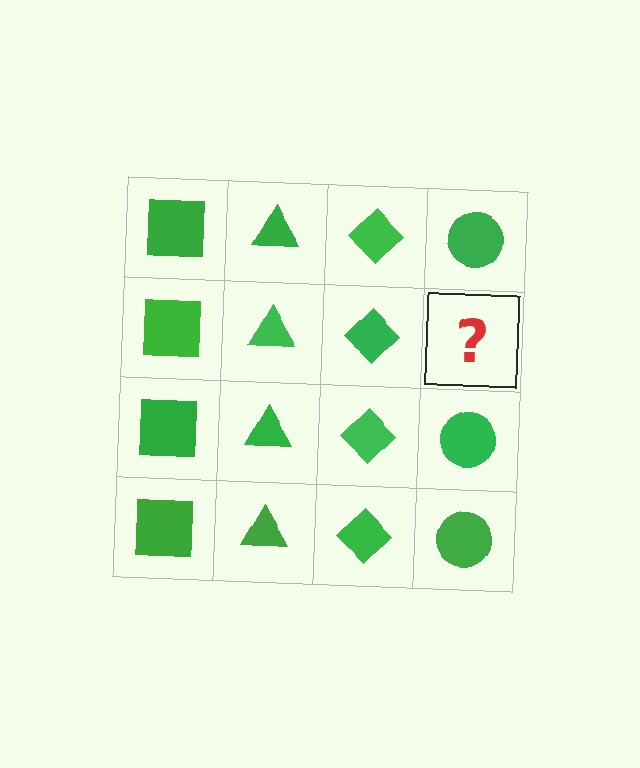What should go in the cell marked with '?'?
The missing cell should contain a green circle.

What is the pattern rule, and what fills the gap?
The rule is that each column has a consistent shape. The gap should be filled with a green circle.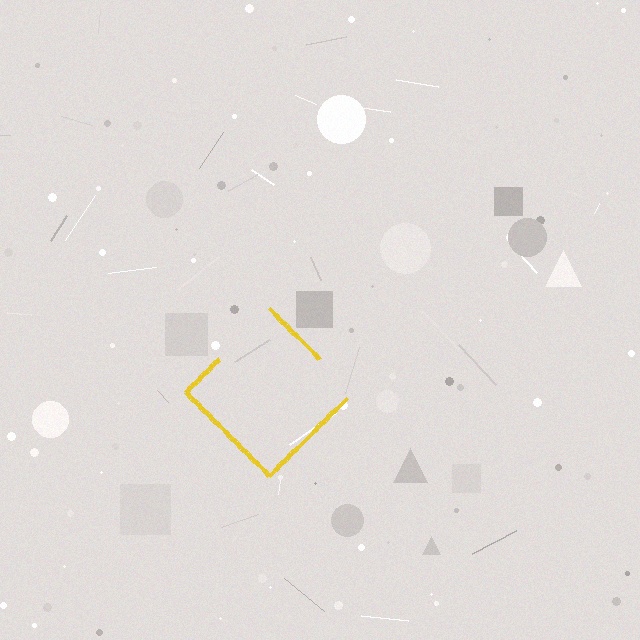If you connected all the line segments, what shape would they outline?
They would outline a diamond.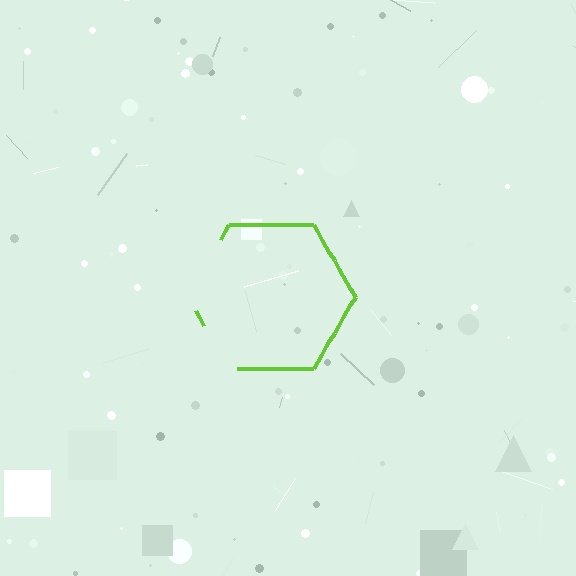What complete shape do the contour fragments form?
The contour fragments form a hexagon.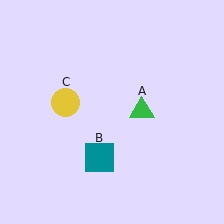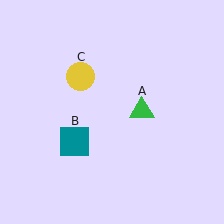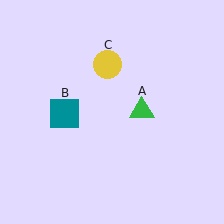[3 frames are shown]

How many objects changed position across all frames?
2 objects changed position: teal square (object B), yellow circle (object C).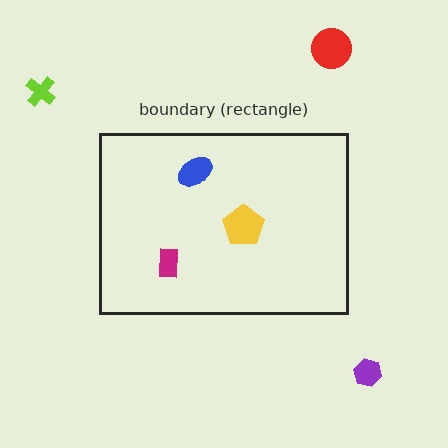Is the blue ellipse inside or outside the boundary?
Inside.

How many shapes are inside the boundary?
3 inside, 3 outside.